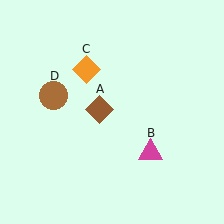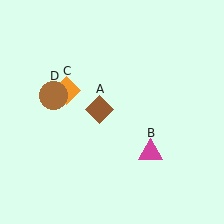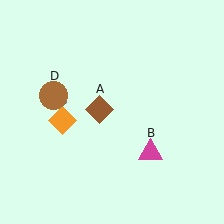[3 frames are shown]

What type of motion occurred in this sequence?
The orange diamond (object C) rotated counterclockwise around the center of the scene.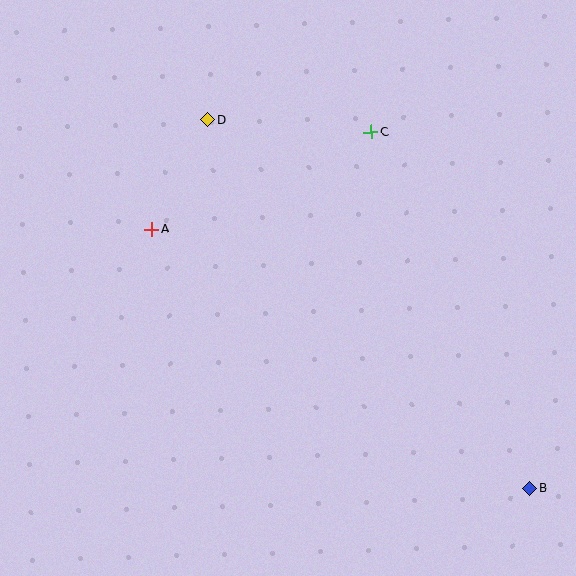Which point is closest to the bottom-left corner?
Point A is closest to the bottom-left corner.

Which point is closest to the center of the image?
Point A at (152, 229) is closest to the center.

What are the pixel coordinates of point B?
Point B is at (530, 488).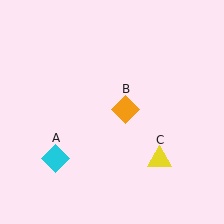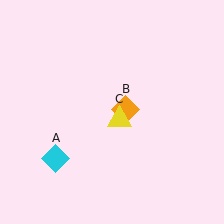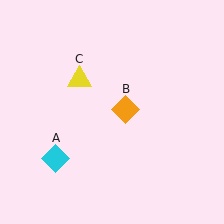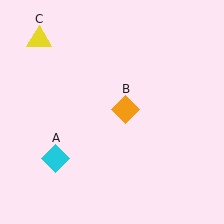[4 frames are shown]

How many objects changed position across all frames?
1 object changed position: yellow triangle (object C).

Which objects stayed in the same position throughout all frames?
Cyan diamond (object A) and orange diamond (object B) remained stationary.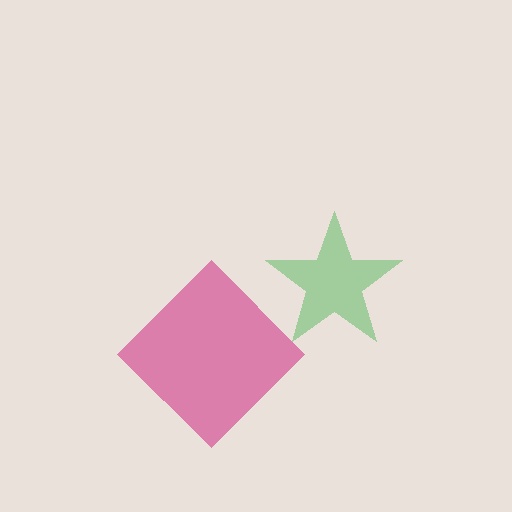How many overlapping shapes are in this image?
There are 2 overlapping shapes in the image.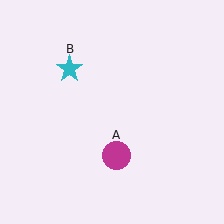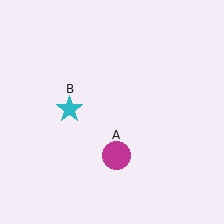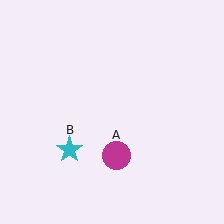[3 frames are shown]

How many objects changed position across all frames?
1 object changed position: cyan star (object B).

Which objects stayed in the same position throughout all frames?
Magenta circle (object A) remained stationary.